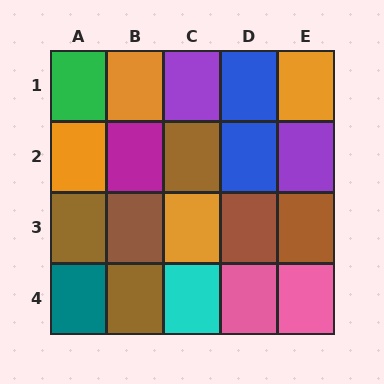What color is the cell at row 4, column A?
Teal.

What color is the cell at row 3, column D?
Brown.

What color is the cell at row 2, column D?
Blue.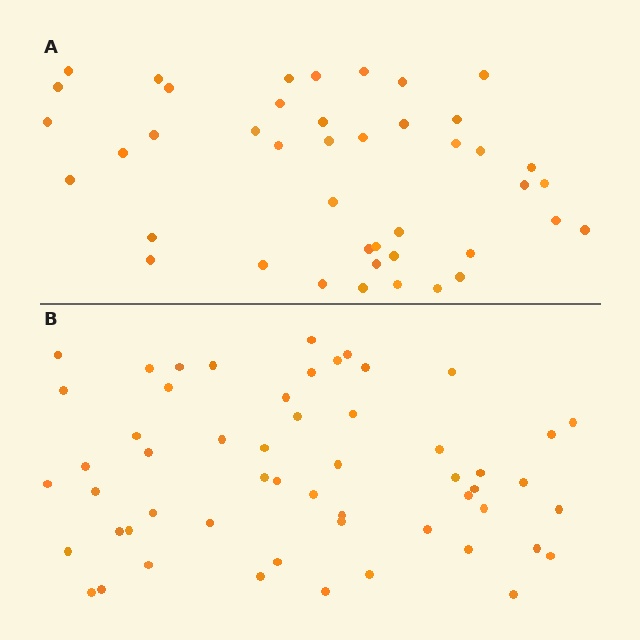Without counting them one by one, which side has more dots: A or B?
Region B (the bottom region) has more dots.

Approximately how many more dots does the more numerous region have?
Region B has roughly 12 or so more dots than region A.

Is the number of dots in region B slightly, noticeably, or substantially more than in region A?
Region B has noticeably more, but not dramatically so. The ratio is roughly 1.3 to 1.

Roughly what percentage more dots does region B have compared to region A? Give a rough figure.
About 30% more.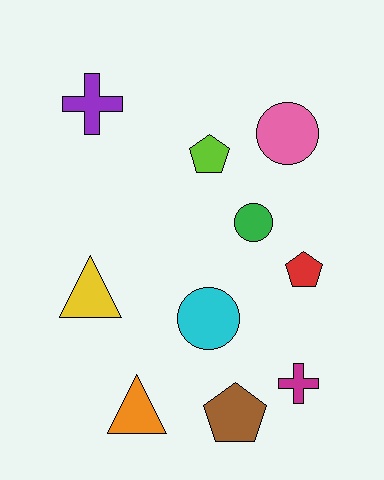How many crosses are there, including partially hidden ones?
There are 2 crosses.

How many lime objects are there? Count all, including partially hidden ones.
There is 1 lime object.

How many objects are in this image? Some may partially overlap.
There are 10 objects.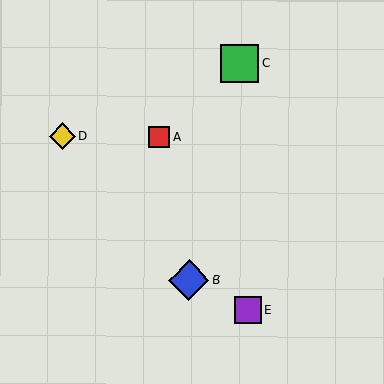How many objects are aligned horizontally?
2 objects (A, D) are aligned horizontally.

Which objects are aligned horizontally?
Objects A, D are aligned horizontally.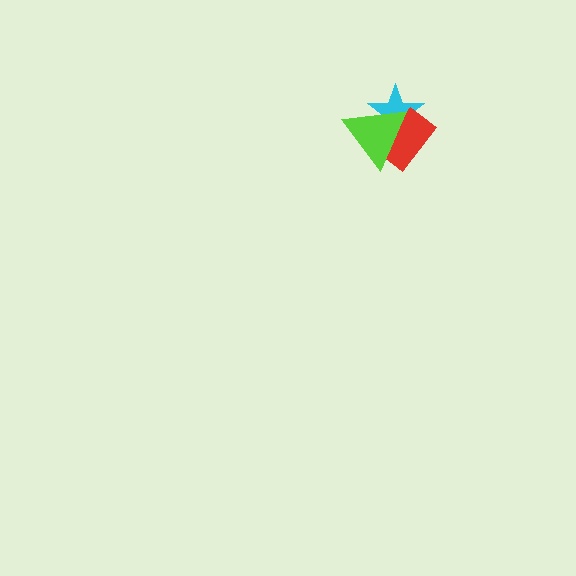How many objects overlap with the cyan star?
2 objects overlap with the cyan star.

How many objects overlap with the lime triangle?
2 objects overlap with the lime triangle.